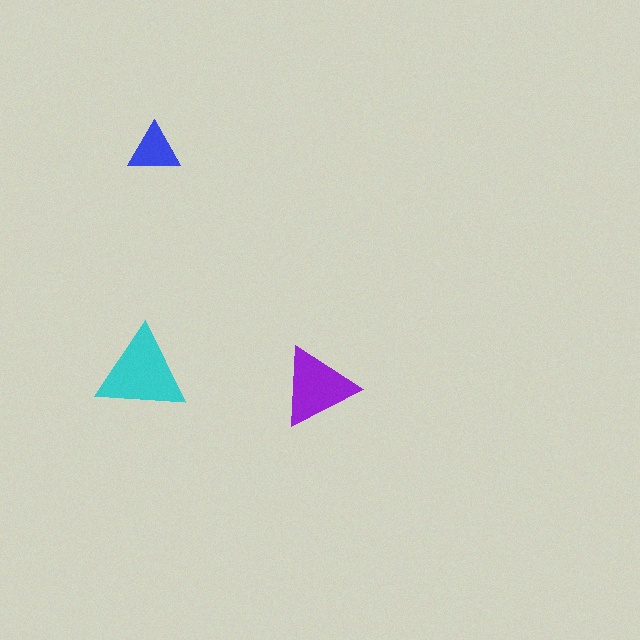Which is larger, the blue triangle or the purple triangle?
The purple one.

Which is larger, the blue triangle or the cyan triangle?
The cyan one.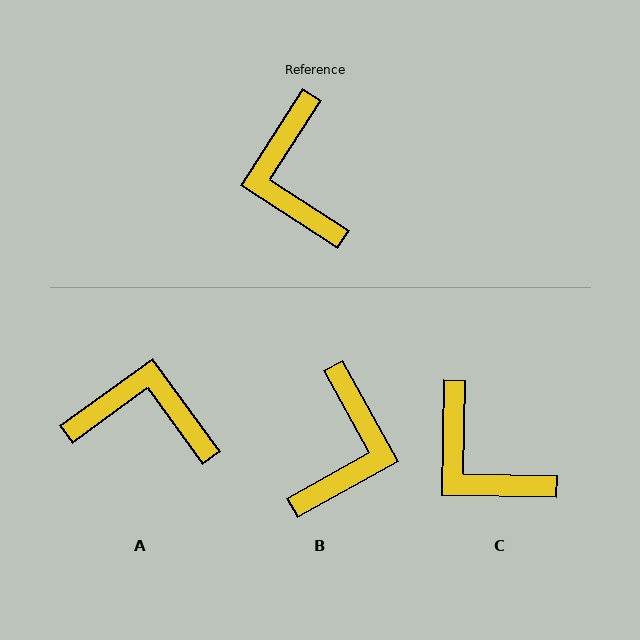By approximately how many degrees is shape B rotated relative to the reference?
Approximately 152 degrees counter-clockwise.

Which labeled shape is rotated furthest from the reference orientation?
B, about 152 degrees away.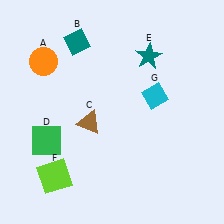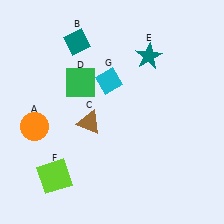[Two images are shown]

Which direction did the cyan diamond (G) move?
The cyan diamond (G) moved left.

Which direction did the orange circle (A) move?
The orange circle (A) moved down.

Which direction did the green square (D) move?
The green square (D) moved up.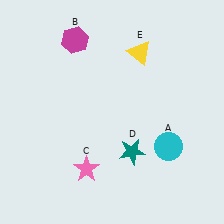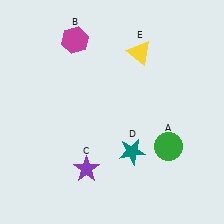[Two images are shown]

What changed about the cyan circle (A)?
In Image 1, A is cyan. In Image 2, it changed to green.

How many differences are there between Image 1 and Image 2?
There are 2 differences between the two images.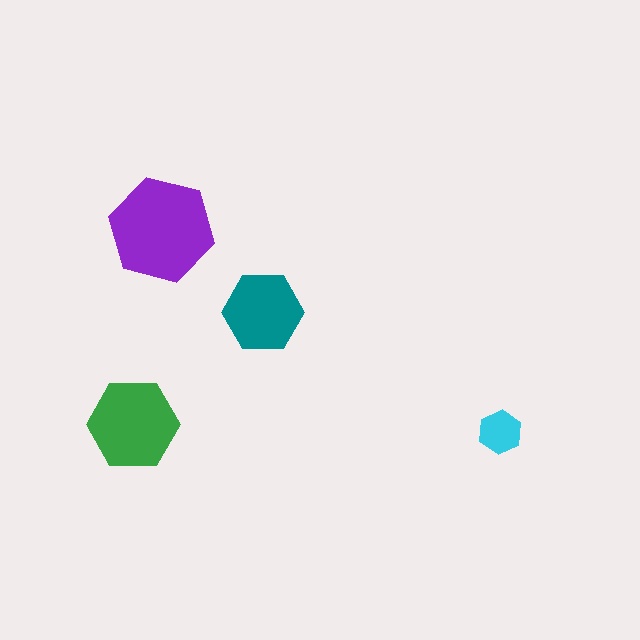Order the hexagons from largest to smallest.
the purple one, the green one, the teal one, the cyan one.